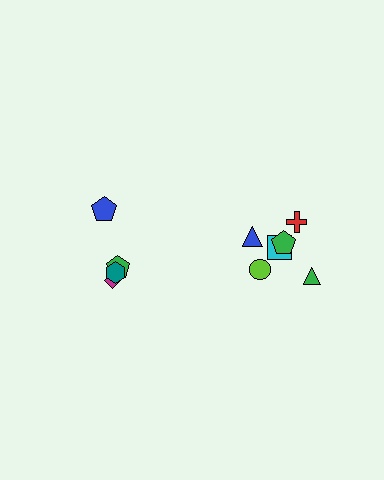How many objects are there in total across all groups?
There are 10 objects.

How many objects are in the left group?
There are 4 objects.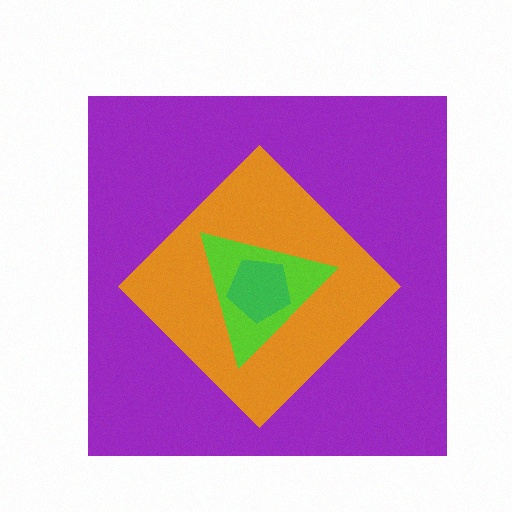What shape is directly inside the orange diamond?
The lime triangle.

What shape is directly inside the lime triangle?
The green pentagon.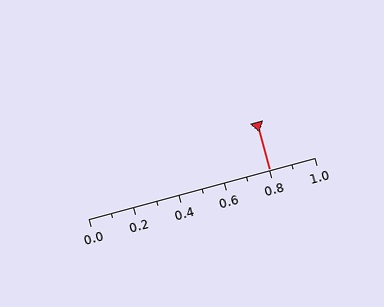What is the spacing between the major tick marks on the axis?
The major ticks are spaced 0.2 apart.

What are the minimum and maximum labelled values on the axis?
The axis runs from 0.0 to 1.0.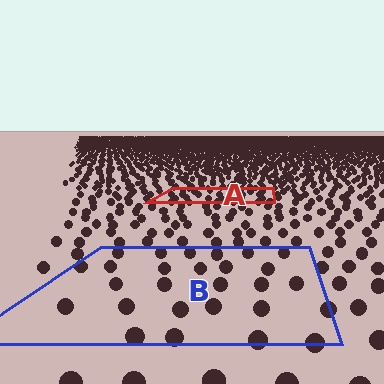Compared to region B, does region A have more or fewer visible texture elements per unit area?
Region A has more texture elements per unit area — they are packed more densely because it is farther away.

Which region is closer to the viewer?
Region B is closer. The texture elements there are larger and more spread out.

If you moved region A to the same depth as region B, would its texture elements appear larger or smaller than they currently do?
They would appear larger. At a closer depth, the same texture elements are projected at a bigger on-screen size.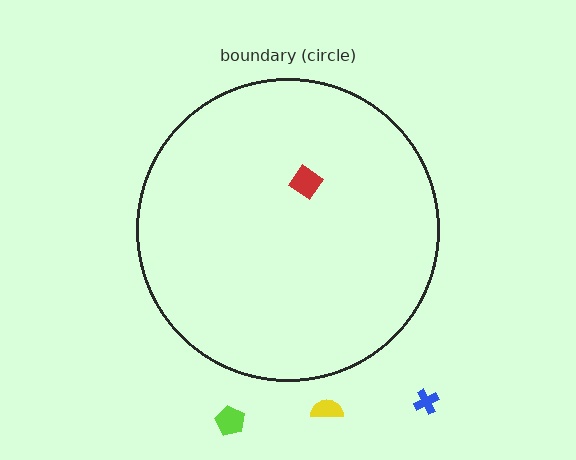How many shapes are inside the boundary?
1 inside, 3 outside.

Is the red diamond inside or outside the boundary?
Inside.